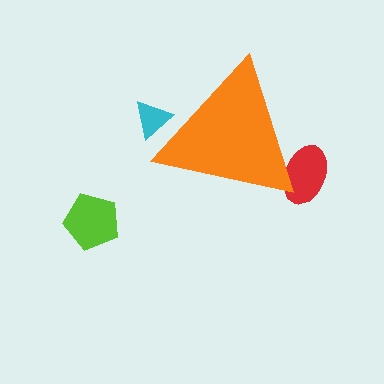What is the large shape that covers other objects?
An orange triangle.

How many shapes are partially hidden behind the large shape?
2 shapes are partially hidden.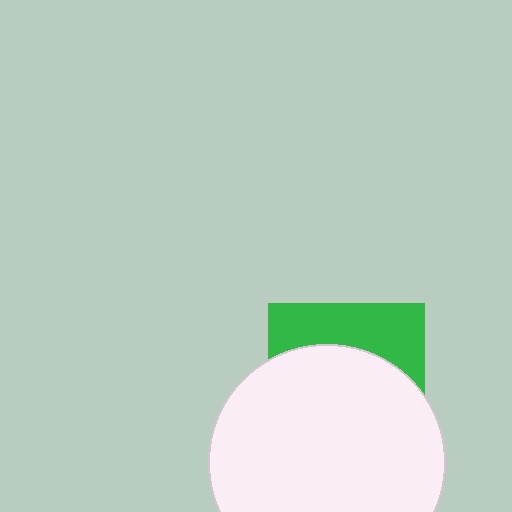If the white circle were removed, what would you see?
You would see the complete green square.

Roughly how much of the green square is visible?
A small part of it is visible (roughly 33%).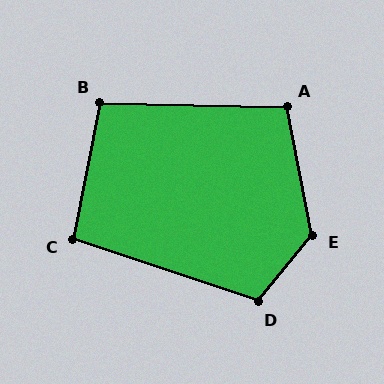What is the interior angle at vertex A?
Approximately 102 degrees (obtuse).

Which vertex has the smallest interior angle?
C, at approximately 97 degrees.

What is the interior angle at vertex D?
Approximately 111 degrees (obtuse).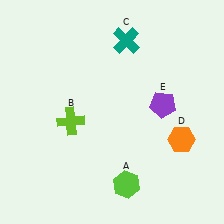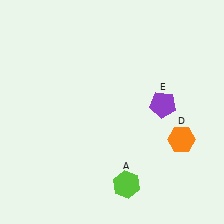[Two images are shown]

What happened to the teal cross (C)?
The teal cross (C) was removed in Image 2. It was in the top-right area of Image 1.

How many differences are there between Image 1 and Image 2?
There are 2 differences between the two images.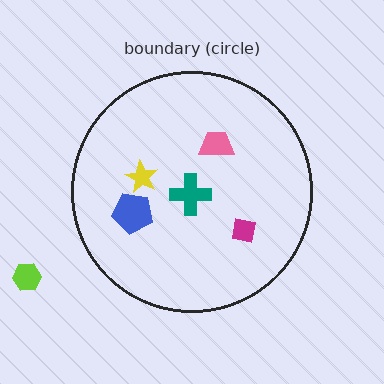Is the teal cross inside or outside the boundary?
Inside.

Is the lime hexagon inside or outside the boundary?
Outside.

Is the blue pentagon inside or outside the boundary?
Inside.